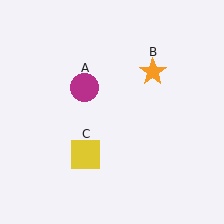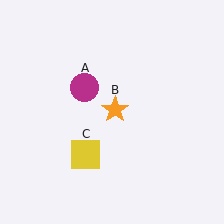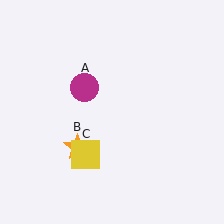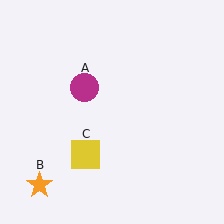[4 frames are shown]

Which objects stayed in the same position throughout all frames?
Magenta circle (object A) and yellow square (object C) remained stationary.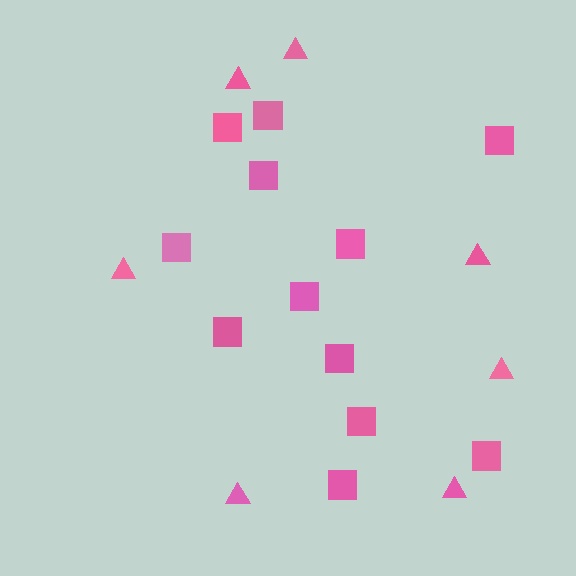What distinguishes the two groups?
There are 2 groups: one group of triangles (7) and one group of squares (12).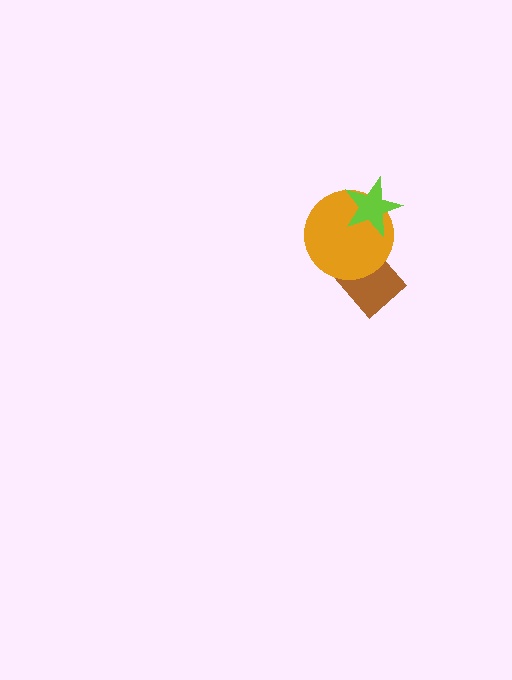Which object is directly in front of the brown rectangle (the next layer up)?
The orange circle is directly in front of the brown rectangle.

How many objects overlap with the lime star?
2 objects overlap with the lime star.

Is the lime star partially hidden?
No, no other shape covers it.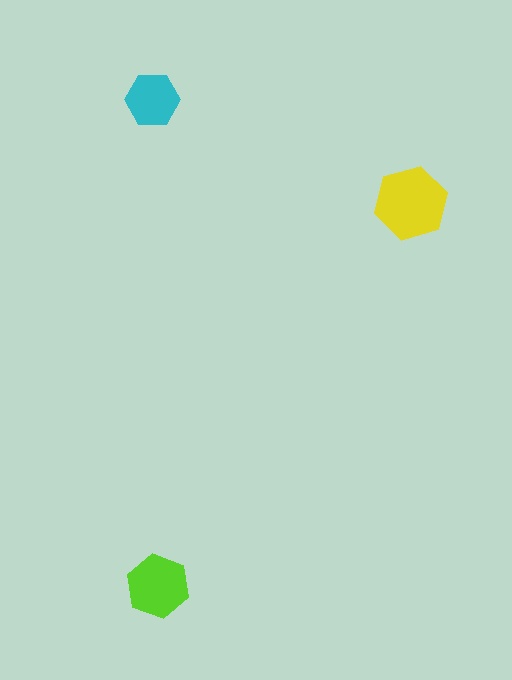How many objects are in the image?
There are 3 objects in the image.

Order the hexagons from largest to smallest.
the yellow one, the lime one, the cyan one.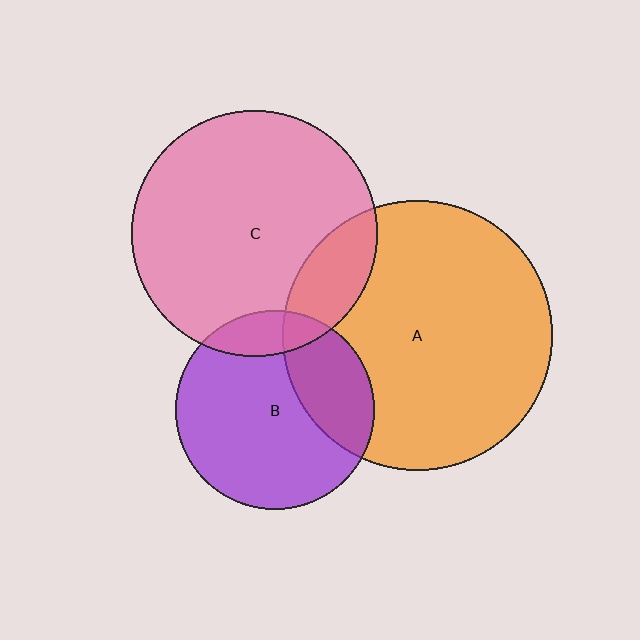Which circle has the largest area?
Circle A (orange).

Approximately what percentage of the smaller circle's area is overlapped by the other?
Approximately 25%.